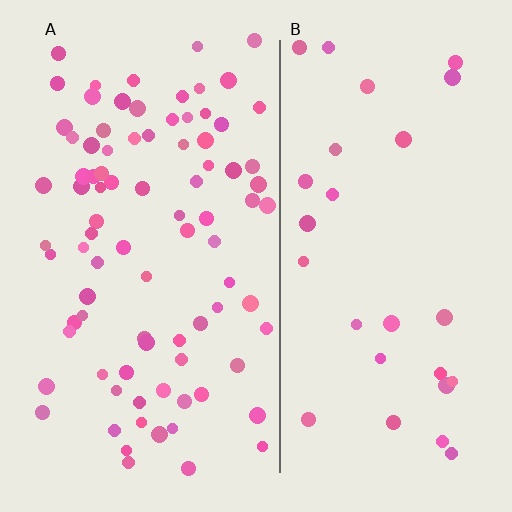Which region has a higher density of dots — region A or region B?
A (the left).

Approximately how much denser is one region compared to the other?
Approximately 3.1× — region A over region B.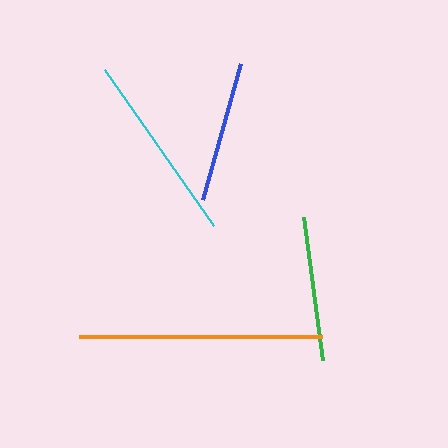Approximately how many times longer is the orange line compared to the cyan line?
The orange line is approximately 1.3 times the length of the cyan line.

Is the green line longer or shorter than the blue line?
The green line is longer than the blue line.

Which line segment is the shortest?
The blue line is the shortest at approximately 141 pixels.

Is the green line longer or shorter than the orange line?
The orange line is longer than the green line.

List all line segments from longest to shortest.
From longest to shortest: orange, cyan, green, blue.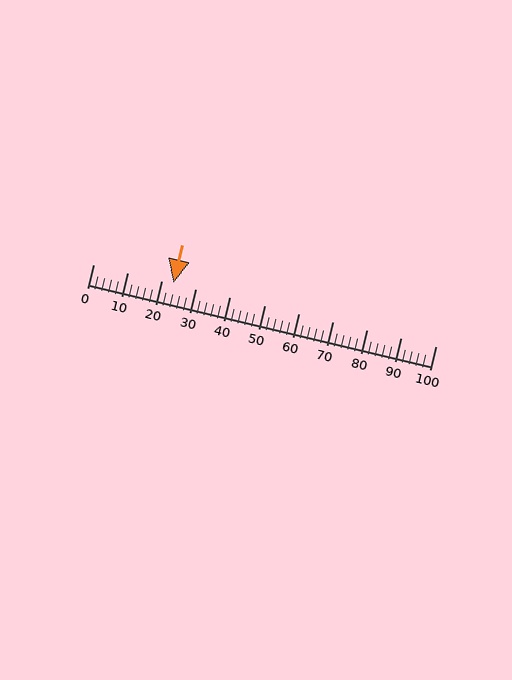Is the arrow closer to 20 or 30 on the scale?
The arrow is closer to 20.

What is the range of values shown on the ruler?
The ruler shows values from 0 to 100.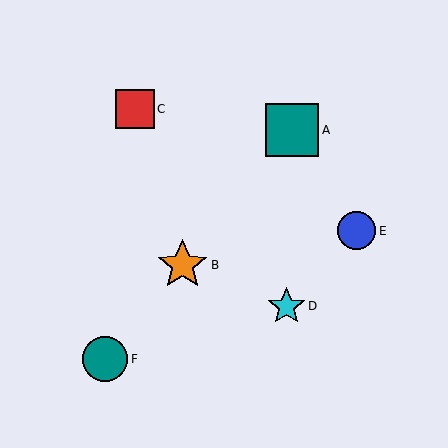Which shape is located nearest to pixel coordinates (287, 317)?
The cyan star (labeled D) at (286, 307) is nearest to that location.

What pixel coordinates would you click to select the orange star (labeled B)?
Click at (182, 265) to select the orange star B.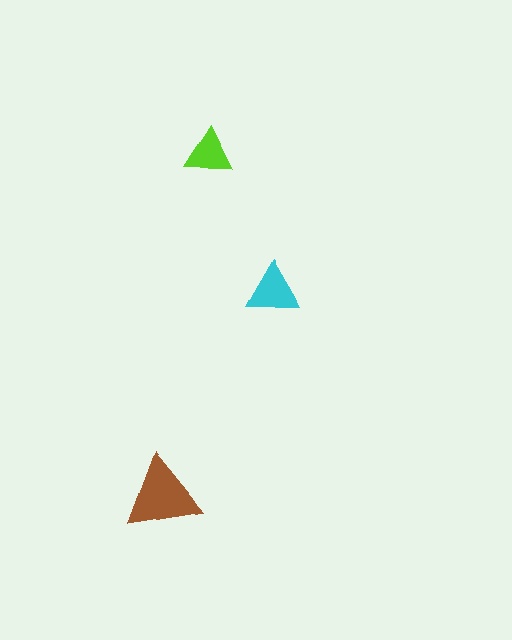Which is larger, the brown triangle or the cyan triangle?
The brown one.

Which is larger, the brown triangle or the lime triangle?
The brown one.